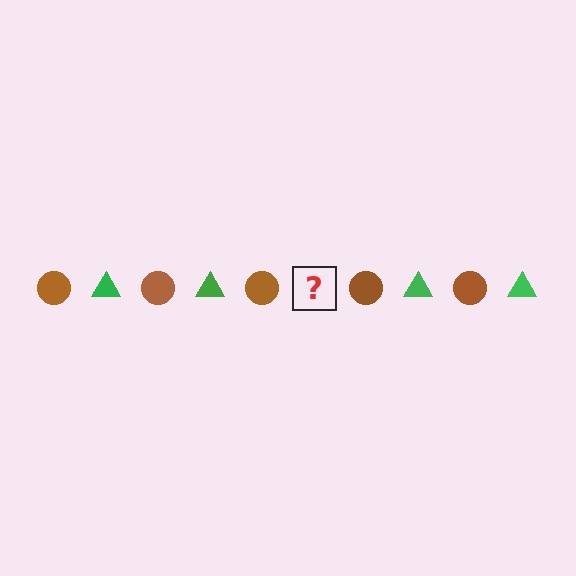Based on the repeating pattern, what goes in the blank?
The blank should be a green triangle.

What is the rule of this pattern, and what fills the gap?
The rule is that the pattern alternates between brown circle and green triangle. The gap should be filled with a green triangle.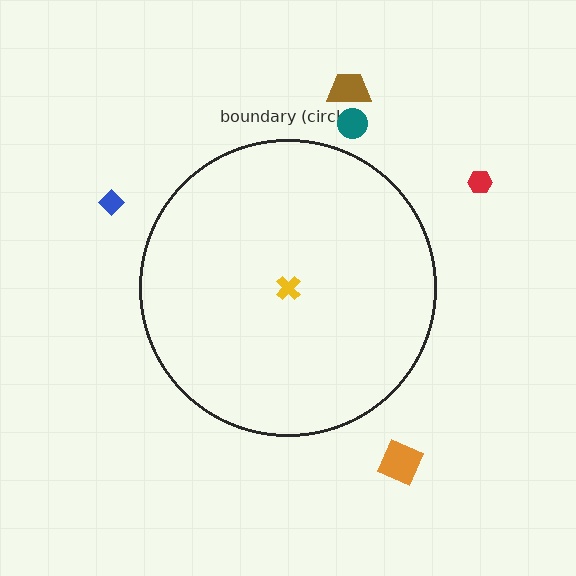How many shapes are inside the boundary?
1 inside, 5 outside.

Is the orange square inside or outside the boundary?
Outside.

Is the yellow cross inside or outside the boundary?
Inside.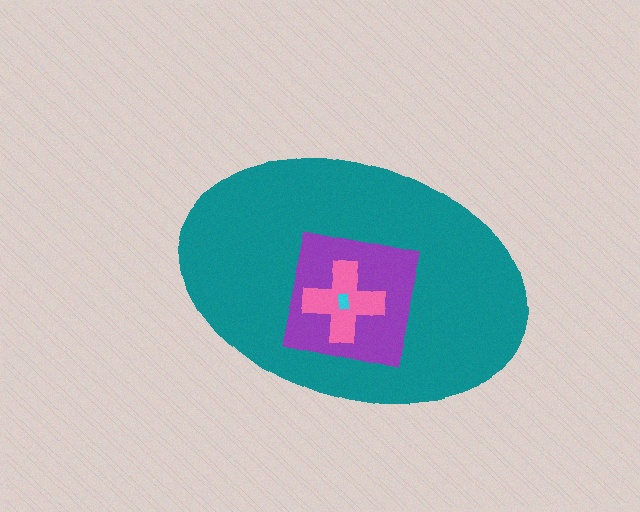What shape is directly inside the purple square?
The pink cross.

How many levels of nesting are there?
4.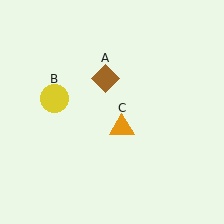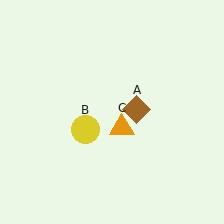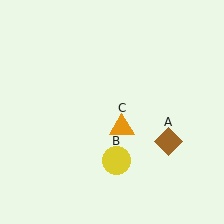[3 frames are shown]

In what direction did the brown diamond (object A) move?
The brown diamond (object A) moved down and to the right.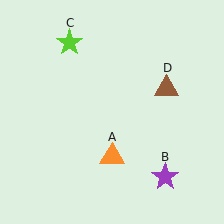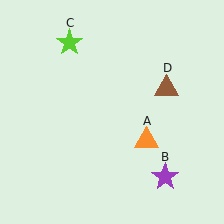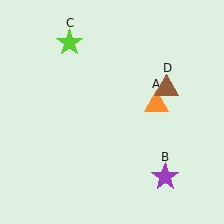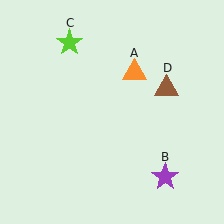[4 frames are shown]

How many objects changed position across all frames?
1 object changed position: orange triangle (object A).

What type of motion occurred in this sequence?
The orange triangle (object A) rotated counterclockwise around the center of the scene.